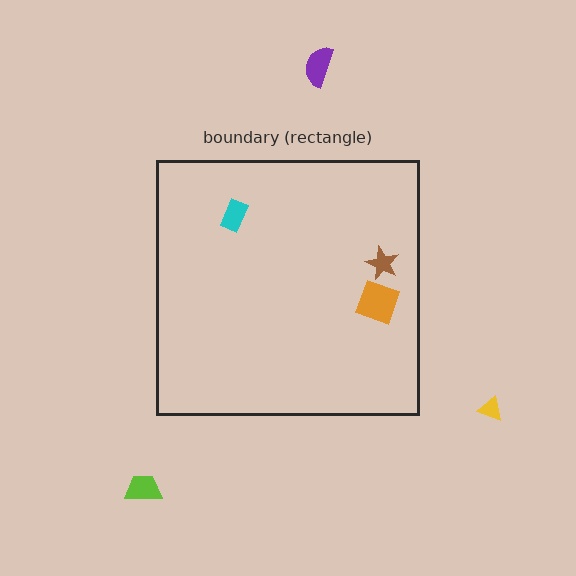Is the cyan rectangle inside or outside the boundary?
Inside.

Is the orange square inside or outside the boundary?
Inside.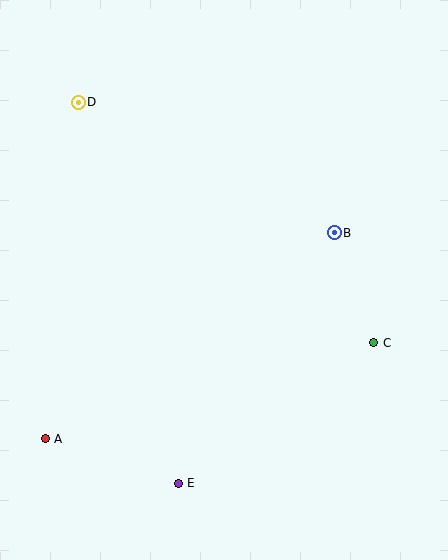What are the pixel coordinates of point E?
Point E is at (178, 483).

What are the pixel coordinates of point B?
Point B is at (334, 233).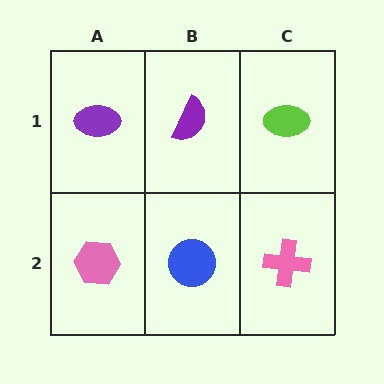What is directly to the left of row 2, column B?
A pink hexagon.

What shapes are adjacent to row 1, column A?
A pink hexagon (row 2, column A), a purple semicircle (row 1, column B).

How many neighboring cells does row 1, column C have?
2.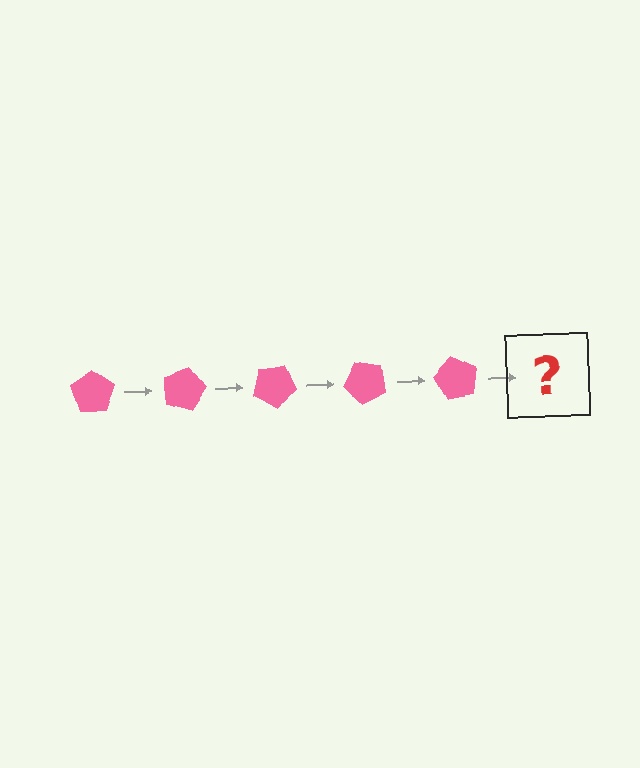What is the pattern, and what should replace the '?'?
The pattern is that the pentagon rotates 15 degrees each step. The '?' should be a pink pentagon rotated 75 degrees.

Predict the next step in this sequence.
The next step is a pink pentagon rotated 75 degrees.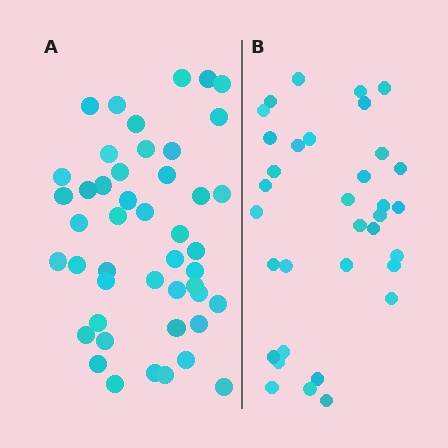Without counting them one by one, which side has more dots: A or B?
Region A (the left region) has more dots.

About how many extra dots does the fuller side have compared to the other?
Region A has roughly 12 or so more dots than region B.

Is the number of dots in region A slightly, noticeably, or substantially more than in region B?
Region A has noticeably more, but not dramatically so. The ratio is roughly 1.4 to 1.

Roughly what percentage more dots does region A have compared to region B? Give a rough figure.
About 35% more.